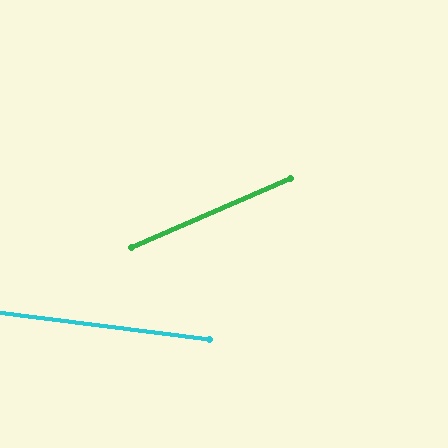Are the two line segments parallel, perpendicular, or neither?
Neither parallel nor perpendicular — they differ by about 31°.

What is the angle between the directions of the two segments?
Approximately 31 degrees.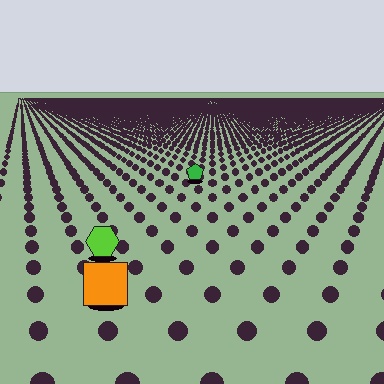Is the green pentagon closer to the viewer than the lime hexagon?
No. The lime hexagon is closer — you can tell from the texture gradient: the ground texture is coarser near it.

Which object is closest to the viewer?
The orange square is closest. The texture marks near it are larger and more spread out.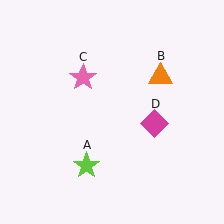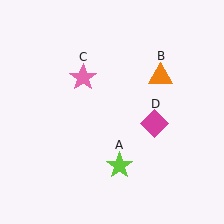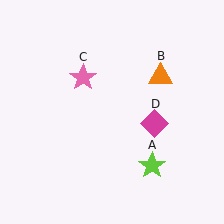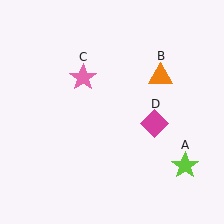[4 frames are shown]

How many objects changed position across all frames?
1 object changed position: lime star (object A).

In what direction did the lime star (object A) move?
The lime star (object A) moved right.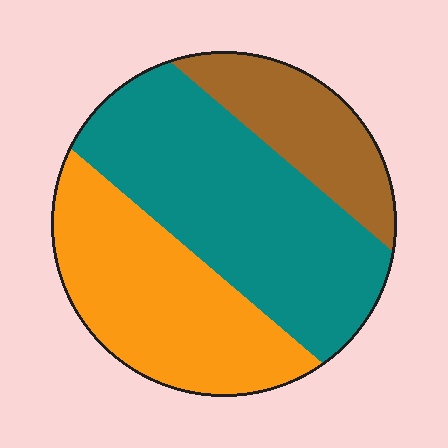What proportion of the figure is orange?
Orange covers 35% of the figure.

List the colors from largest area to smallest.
From largest to smallest: teal, orange, brown.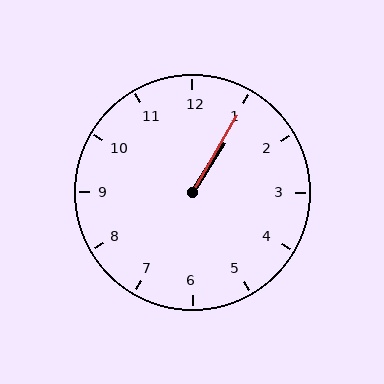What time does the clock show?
1:05.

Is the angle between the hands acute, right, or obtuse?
It is acute.